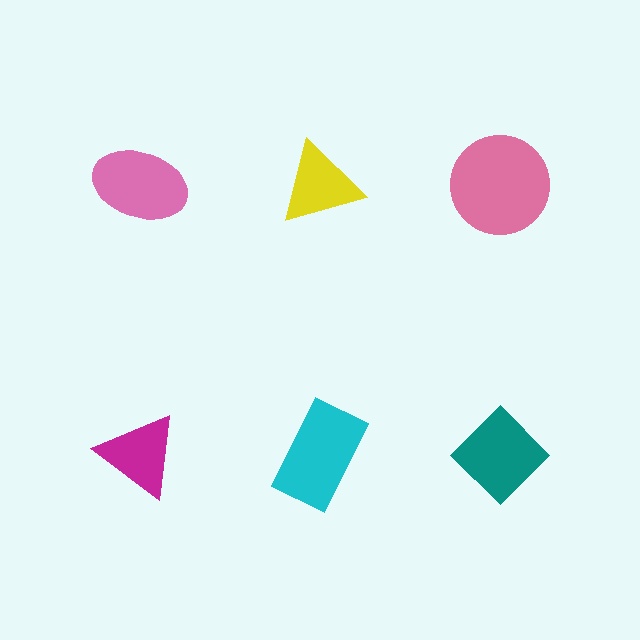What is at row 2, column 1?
A magenta triangle.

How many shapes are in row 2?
3 shapes.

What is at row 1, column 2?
A yellow triangle.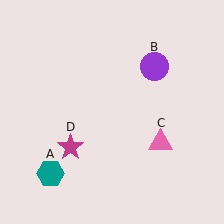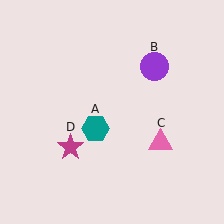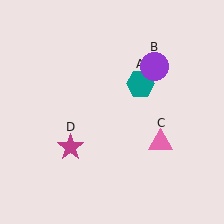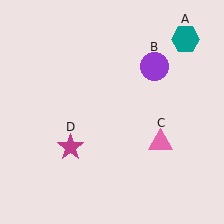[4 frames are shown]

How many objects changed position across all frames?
1 object changed position: teal hexagon (object A).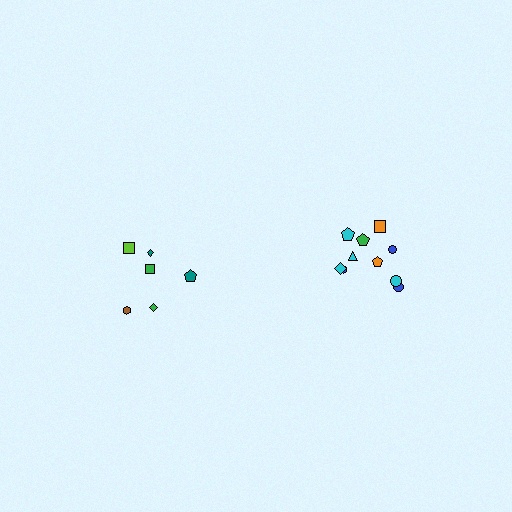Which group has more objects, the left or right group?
The right group.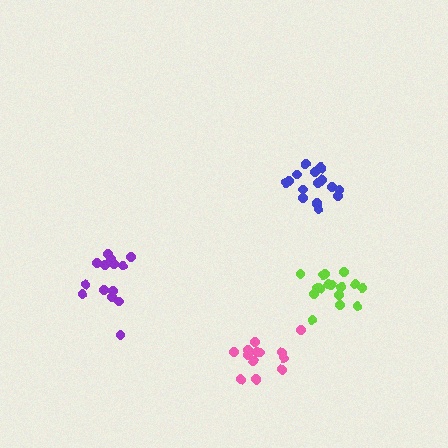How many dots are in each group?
Group 1: 14 dots, Group 2: 15 dots, Group 3: 16 dots, Group 4: 16 dots (61 total).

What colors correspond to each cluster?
The clusters are colored: purple, pink, lime, blue.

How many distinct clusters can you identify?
There are 4 distinct clusters.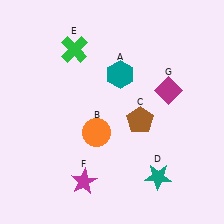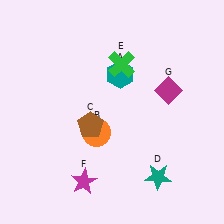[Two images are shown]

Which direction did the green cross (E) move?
The green cross (E) moved right.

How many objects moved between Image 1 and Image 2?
2 objects moved between the two images.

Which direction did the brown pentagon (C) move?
The brown pentagon (C) moved left.